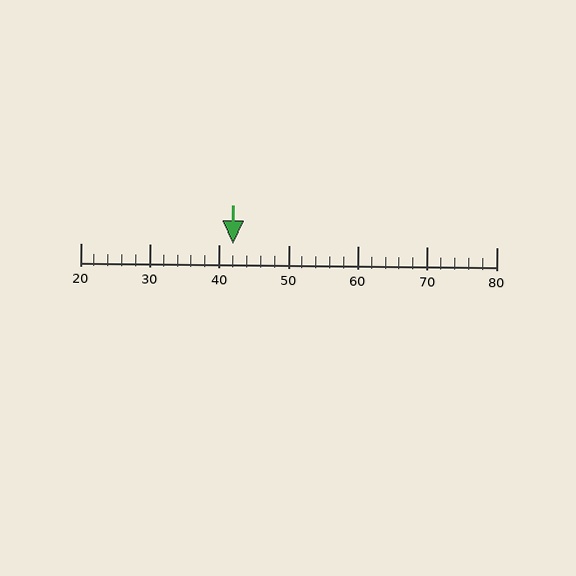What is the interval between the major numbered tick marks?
The major tick marks are spaced 10 units apart.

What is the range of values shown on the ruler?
The ruler shows values from 20 to 80.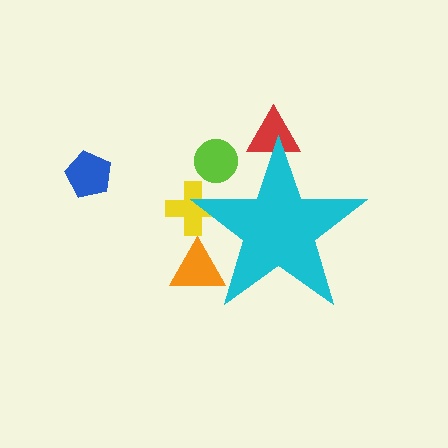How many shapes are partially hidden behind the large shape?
4 shapes are partially hidden.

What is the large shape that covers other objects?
A cyan star.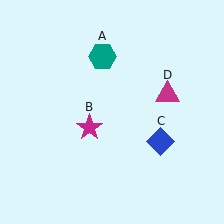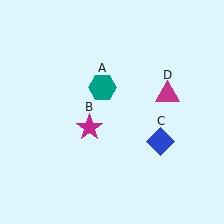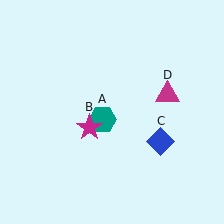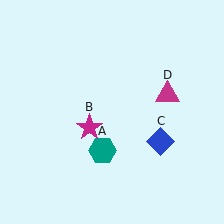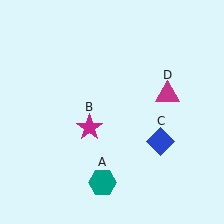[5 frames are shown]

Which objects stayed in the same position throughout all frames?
Magenta star (object B) and blue diamond (object C) and magenta triangle (object D) remained stationary.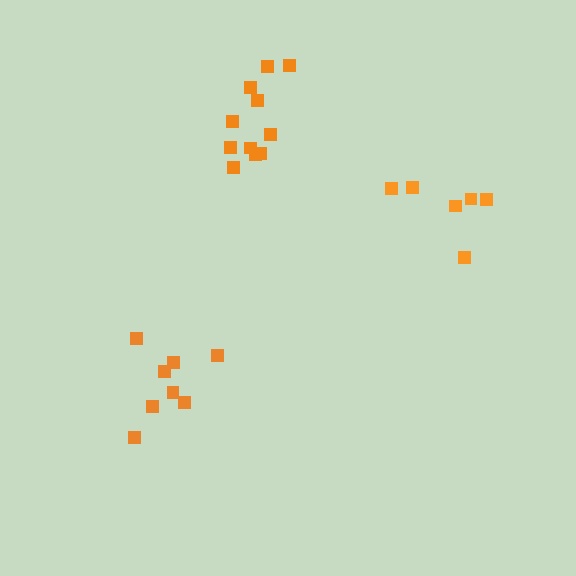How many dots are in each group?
Group 1: 8 dots, Group 2: 11 dots, Group 3: 6 dots (25 total).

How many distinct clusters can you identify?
There are 3 distinct clusters.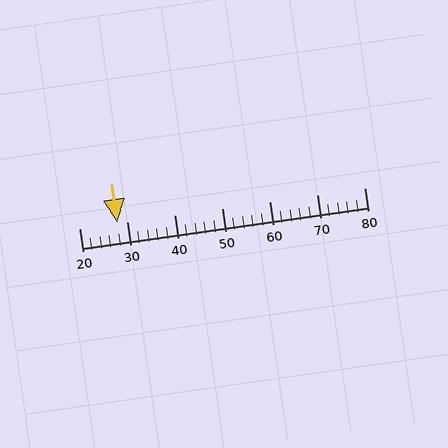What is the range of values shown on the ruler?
The ruler shows values from 20 to 80.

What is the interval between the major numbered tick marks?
The major tick marks are spaced 10 units apart.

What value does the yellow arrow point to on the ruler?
The yellow arrow points to approximately 28.